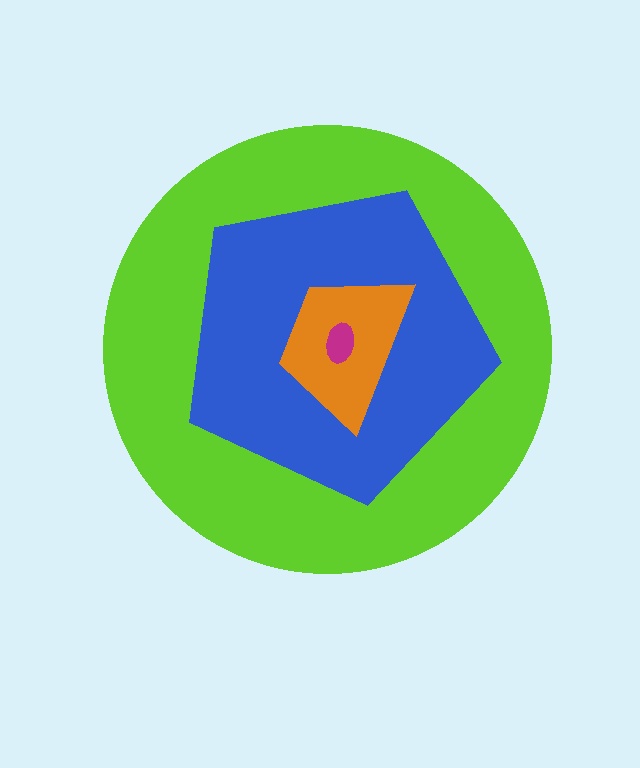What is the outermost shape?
The lime circle.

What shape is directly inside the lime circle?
The blue pentagon.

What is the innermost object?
The magenta ellipse.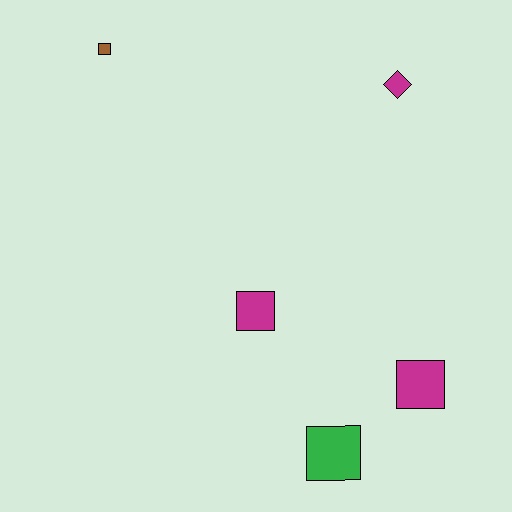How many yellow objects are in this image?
There are no yellow objects.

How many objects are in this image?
There are 5 objects.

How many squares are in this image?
There are 4 squares.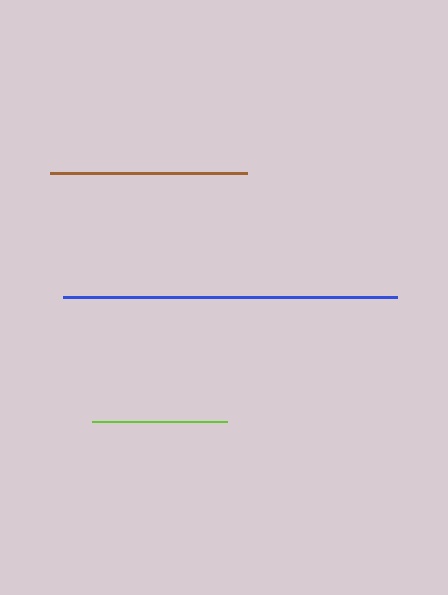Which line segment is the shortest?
The lime line is the shortest at approximately 135 pixels.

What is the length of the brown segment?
The brown segment is approximately 197 pixels long.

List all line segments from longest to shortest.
From longest to shortest: blue, brown, lime.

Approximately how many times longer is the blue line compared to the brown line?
The blue line is approximately 1.7 times the length of the brown line.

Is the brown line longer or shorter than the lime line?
The brown line is longer than the lime line.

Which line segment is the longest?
The blue line is the longest at approximately 334 pixels.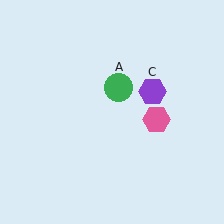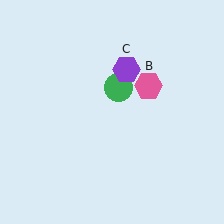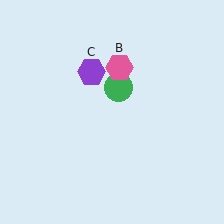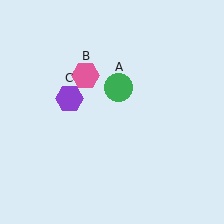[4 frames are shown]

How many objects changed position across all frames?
2 objects changed position: pink hexagon (object B), purple hexagon (object C).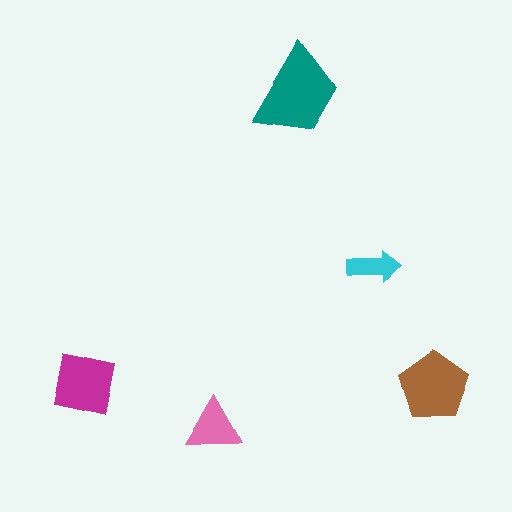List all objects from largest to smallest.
The teal trapezoid, the brown pentagon, the magenta square, the pink triangle, the cyan arrow.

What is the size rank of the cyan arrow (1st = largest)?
5th.